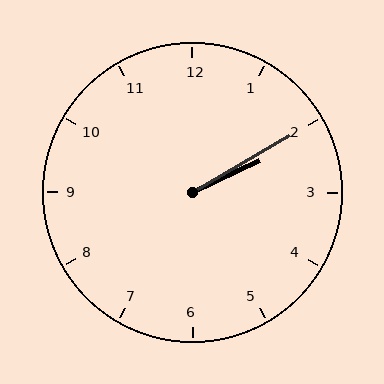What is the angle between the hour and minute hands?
Approximately 5 degrees.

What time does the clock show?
2:10.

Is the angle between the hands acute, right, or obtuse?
It is acute.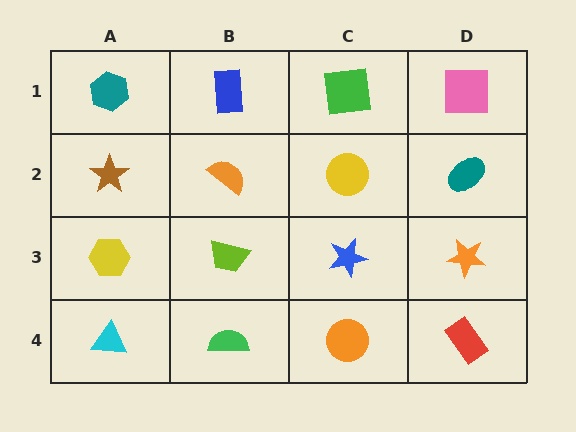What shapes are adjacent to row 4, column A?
A yellow hexagon (row 3, column A), a green semicircle (row 4, column B).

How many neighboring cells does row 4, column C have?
3.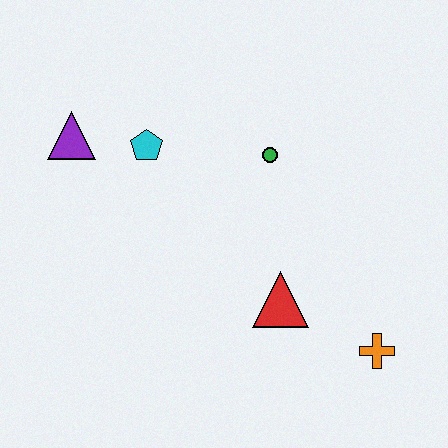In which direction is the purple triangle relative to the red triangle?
The purple triangle is to the left of the red triangle.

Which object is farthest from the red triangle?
The purple triangle is farthest from the red triangle.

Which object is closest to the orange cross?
The red triangle is closest to the orange cross.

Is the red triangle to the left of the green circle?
No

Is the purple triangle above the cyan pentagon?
Yes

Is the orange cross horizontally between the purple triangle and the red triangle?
No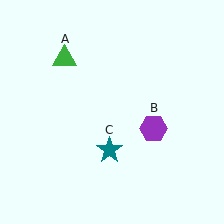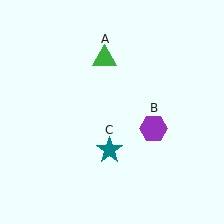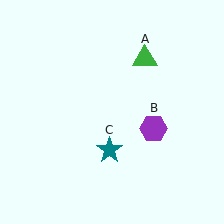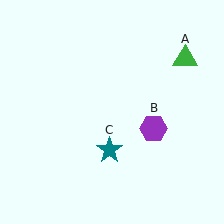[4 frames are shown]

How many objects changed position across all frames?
1 object changed position: green triangle (object A).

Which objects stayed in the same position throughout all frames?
Purple hexagon (object B) and teal star (object C) remained stationary.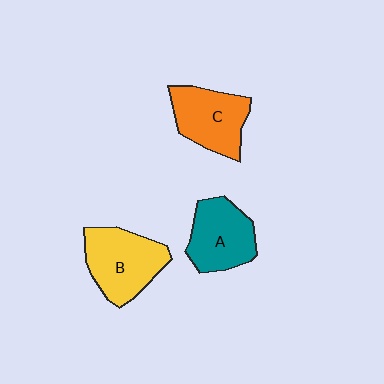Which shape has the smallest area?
Shape A (teal).